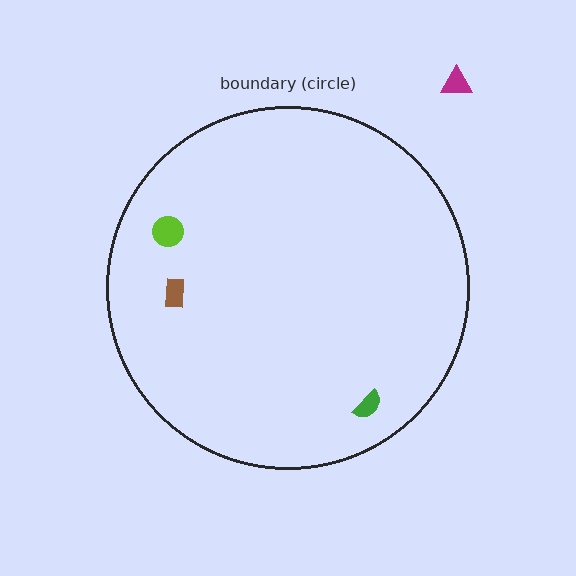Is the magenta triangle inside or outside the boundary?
Outside.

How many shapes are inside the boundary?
3 inside, 1 outside.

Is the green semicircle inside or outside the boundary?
Inside.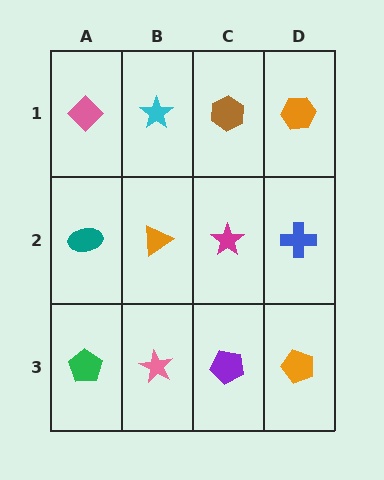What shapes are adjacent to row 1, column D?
A blue cross (row 2, column D), a brown hexagon (row 1, column C).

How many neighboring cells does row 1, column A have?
2.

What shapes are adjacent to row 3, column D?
A blue cross (row 2, column D), a purple pentagon (row 3, column C).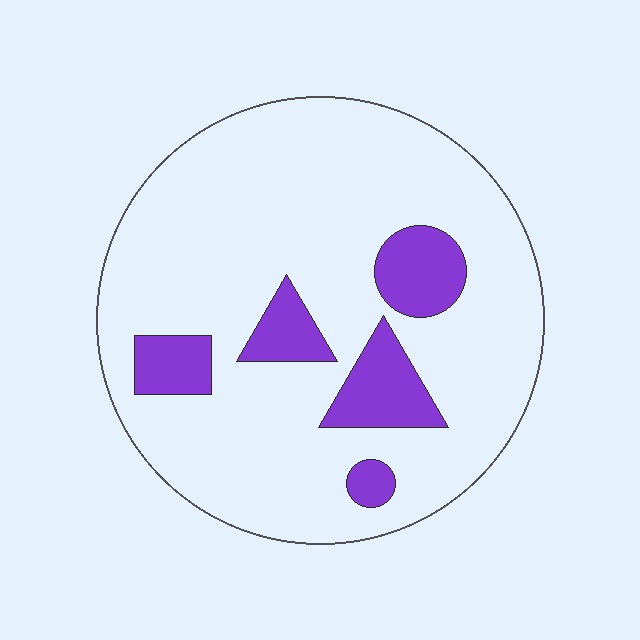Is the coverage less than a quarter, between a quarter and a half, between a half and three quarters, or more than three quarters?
Less than a quarter.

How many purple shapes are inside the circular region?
5.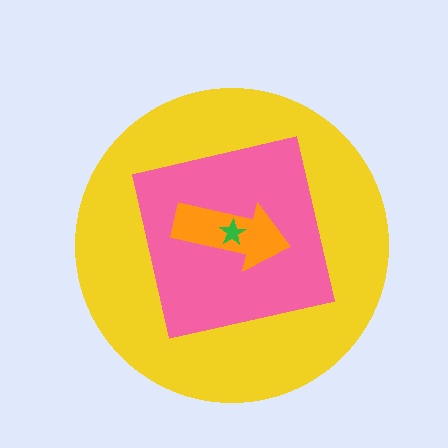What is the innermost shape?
The green star.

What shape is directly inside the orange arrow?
The green star.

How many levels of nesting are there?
4.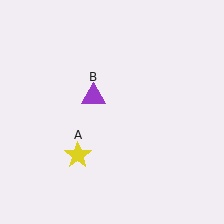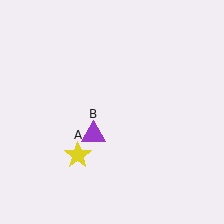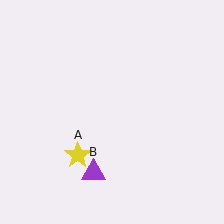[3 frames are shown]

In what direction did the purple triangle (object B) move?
The purple triangle (object B) moved down.